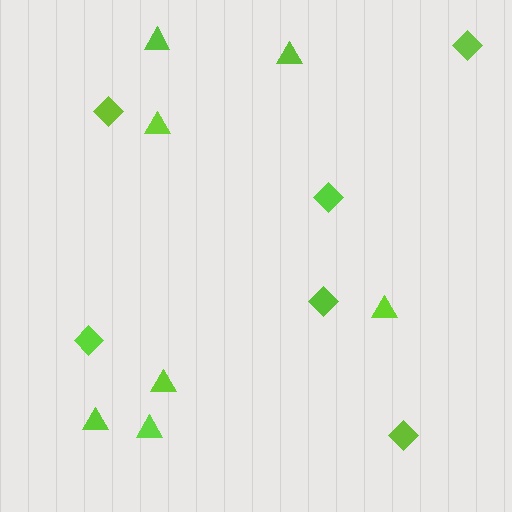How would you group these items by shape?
There are 2 groups: one group of diamonds (6) and one group of triangles (7).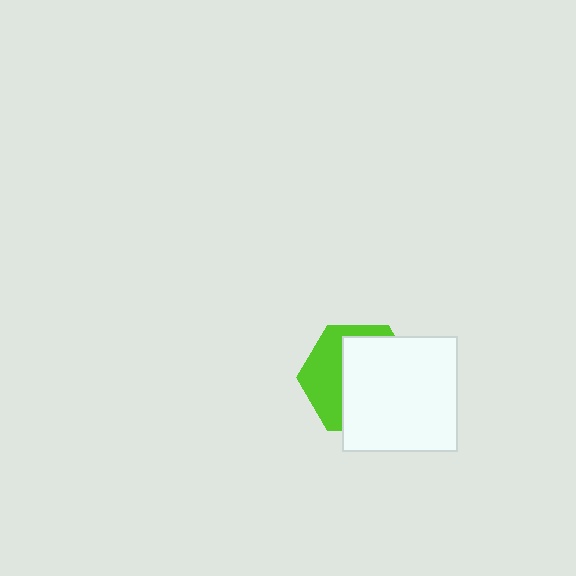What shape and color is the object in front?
The object in front is a white square.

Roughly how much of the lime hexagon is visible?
A small part of it is visible (roughly 38%).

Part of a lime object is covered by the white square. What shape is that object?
It is a hexagon.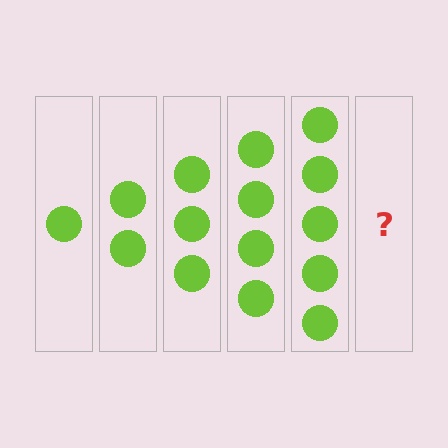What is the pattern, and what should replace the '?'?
The pattern is that each step adds one more circle. The '?' should be 6 circles.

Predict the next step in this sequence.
The next step is 6 circles.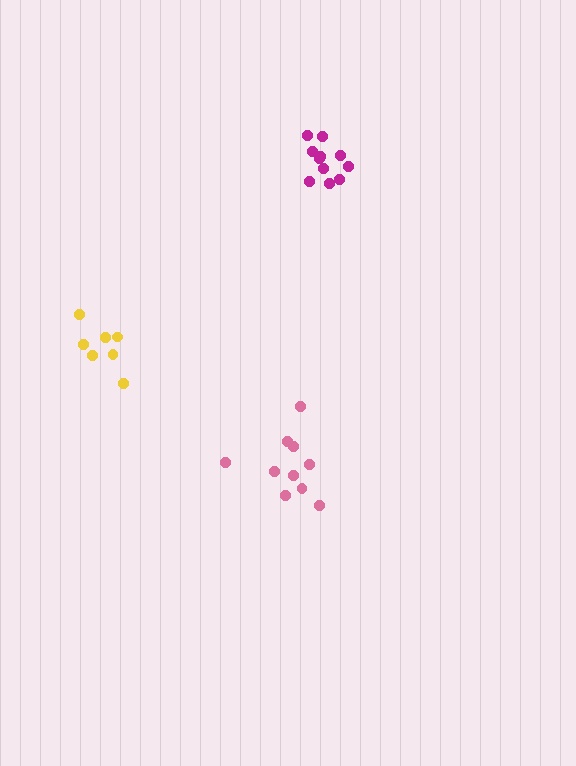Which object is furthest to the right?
The pink cluster is rightmost.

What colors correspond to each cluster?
The clusters are colored: pink, magenta, yellow.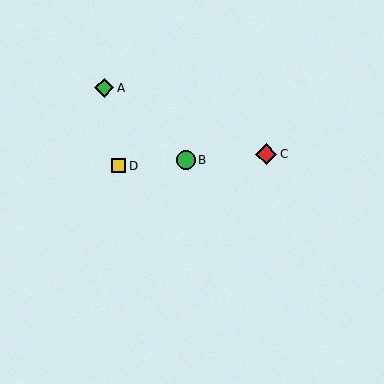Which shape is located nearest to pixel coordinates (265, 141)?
The red diamond (labeled C) at (266, 154) is nearest to that location.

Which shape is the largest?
The red diamond (labeled C) is the largest.